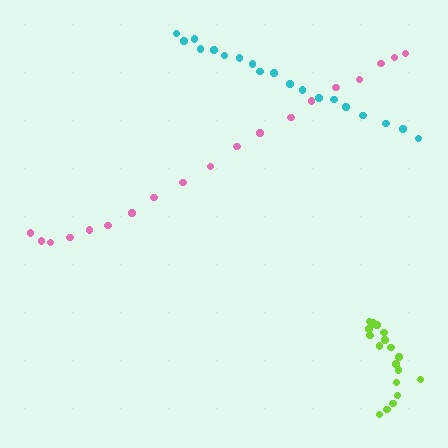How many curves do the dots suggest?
There are 3 distinct paths.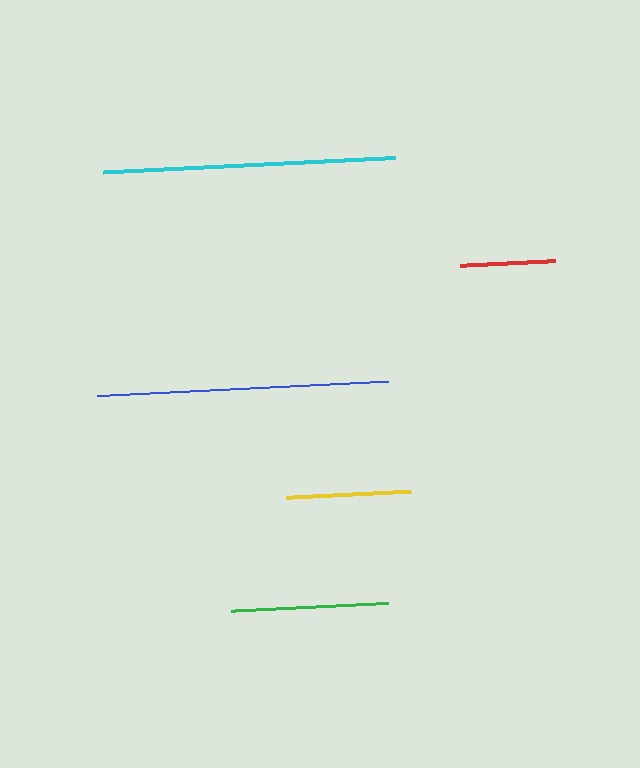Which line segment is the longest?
The cyan line is the longest at approximately 292 pixels.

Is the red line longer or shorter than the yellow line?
The yellow line is longer than the red line.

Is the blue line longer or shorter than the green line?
The blue line is longer than the green line.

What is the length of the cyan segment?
The cyan segment is approximately 292 pixels long.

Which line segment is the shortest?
The red line is the shortest at approximately 95 pixels.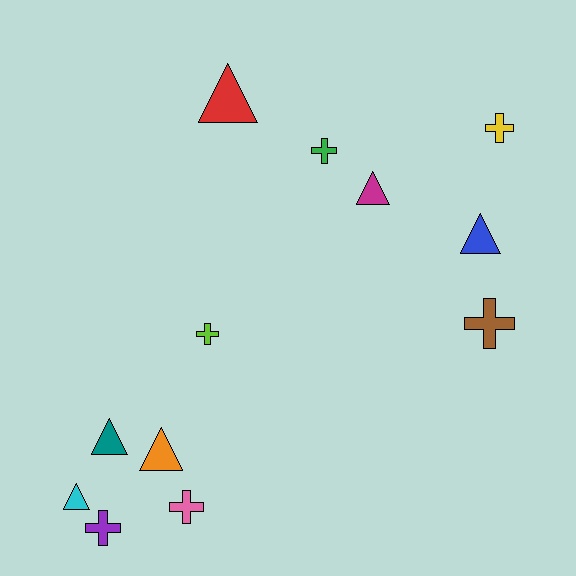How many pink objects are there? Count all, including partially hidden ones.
There is 1 pink object.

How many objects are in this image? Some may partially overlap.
There are 12 objects.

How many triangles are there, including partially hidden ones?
There are 6 triangles.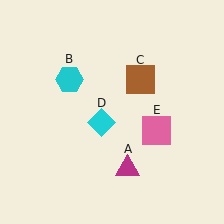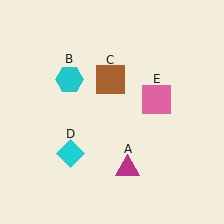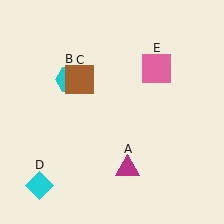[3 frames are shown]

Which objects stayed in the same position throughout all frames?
Magenta triangle (object A) and cyan hexagon (object B) remained stationary.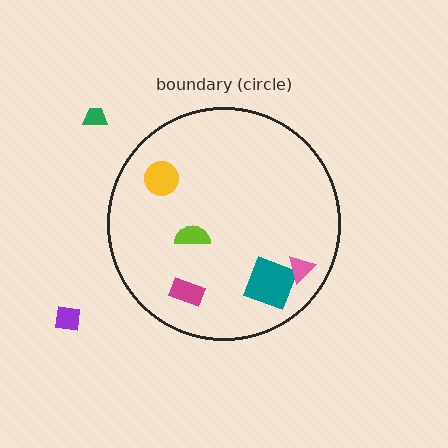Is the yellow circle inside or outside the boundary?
Inside.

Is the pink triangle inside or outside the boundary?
Inside.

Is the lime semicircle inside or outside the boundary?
Inside.